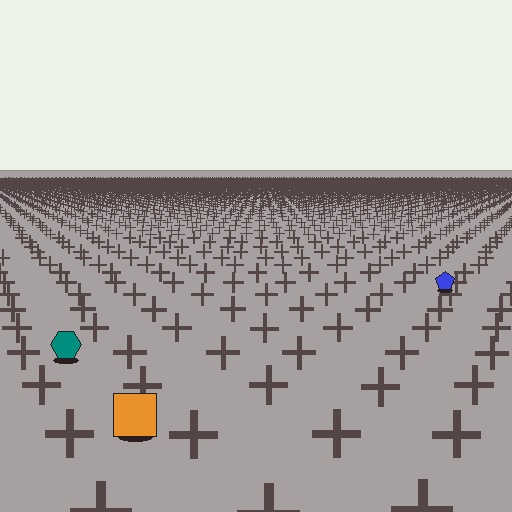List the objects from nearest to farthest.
From nearest to farthest: the orange square, the teal hexagon, the blue pentagon.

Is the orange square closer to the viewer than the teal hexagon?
Yes. The orange square is closer — you can tell from the texture gradient: the ground texture is coarser near it.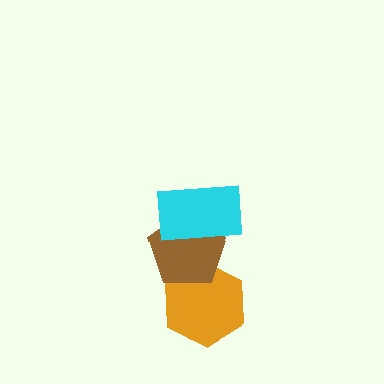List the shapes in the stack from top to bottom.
From top to bottom: the cyan rectangle, the brown pentagon, the orange hexagon.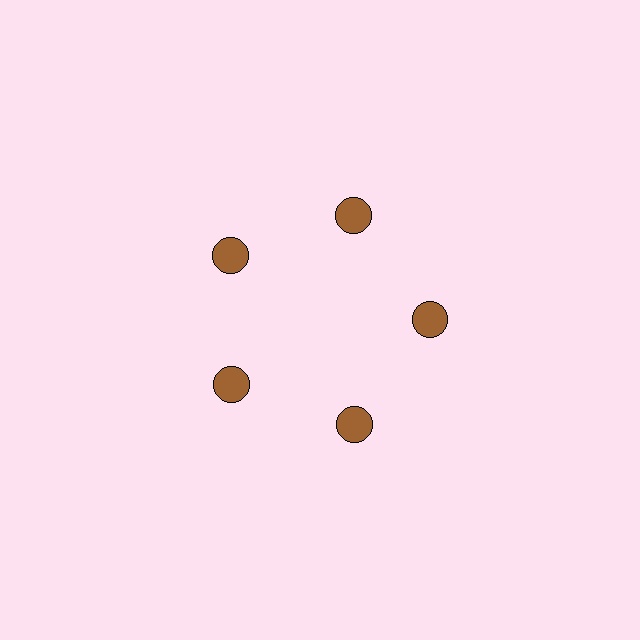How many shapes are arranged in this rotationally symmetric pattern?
There are 5 shapes, arranged in 5 groups of 1.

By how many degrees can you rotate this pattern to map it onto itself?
The pattern maps onto itself every 72 degrees of rotation.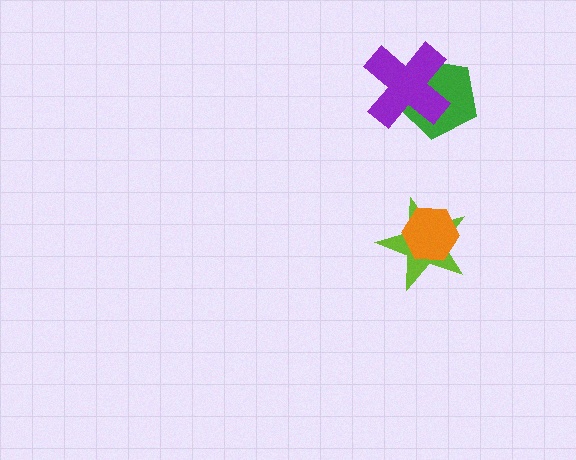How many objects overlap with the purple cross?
1 object overlaps with the purple cross.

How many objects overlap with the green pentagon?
1 object overlaps with the green pentagon.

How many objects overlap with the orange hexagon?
1 object overlaps with the orange hexagon.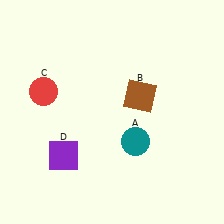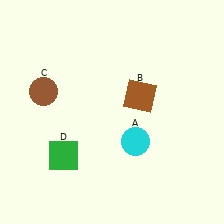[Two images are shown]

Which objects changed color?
A changed from teal to cyan. C changed from red to brown. D changed from purple to green.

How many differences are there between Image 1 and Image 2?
There are 3 differences between the two images.